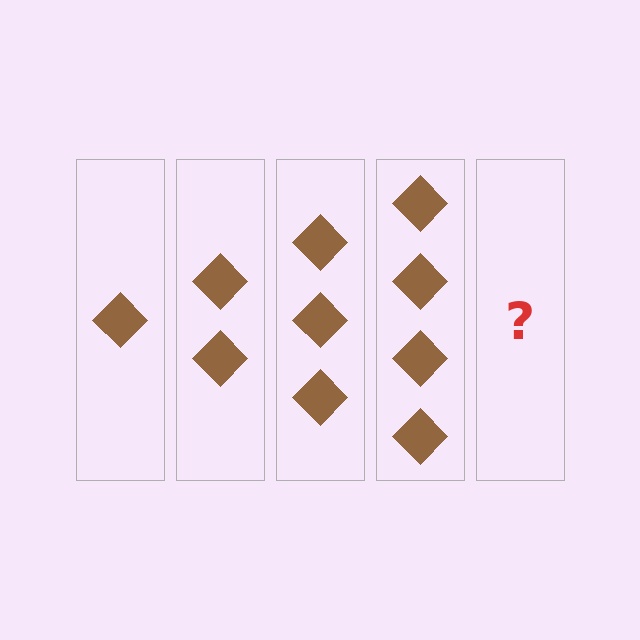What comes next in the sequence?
The next element should be 5 diamonds.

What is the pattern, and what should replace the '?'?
The pattern is that each step adds one more diamond. The '?' should be 5 diamonds.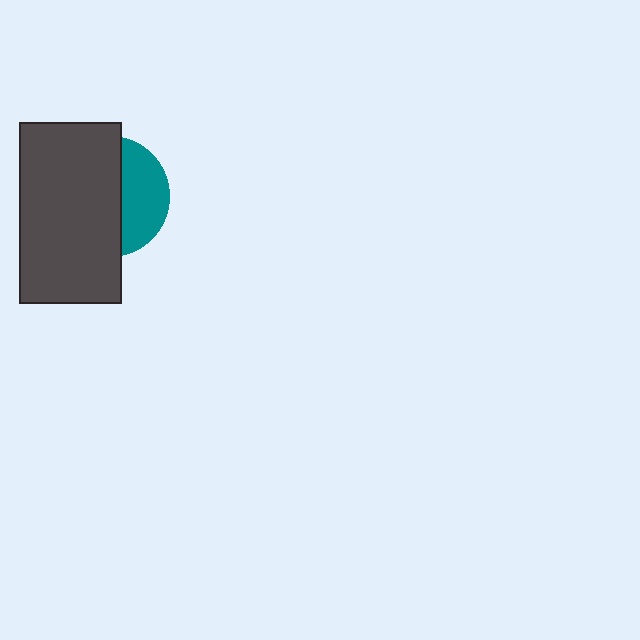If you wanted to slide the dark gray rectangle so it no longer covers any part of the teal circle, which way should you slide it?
Slide it left — that is the most direct way to separate the two shapes.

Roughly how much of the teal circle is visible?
A small part of it is visible (roughly 38%).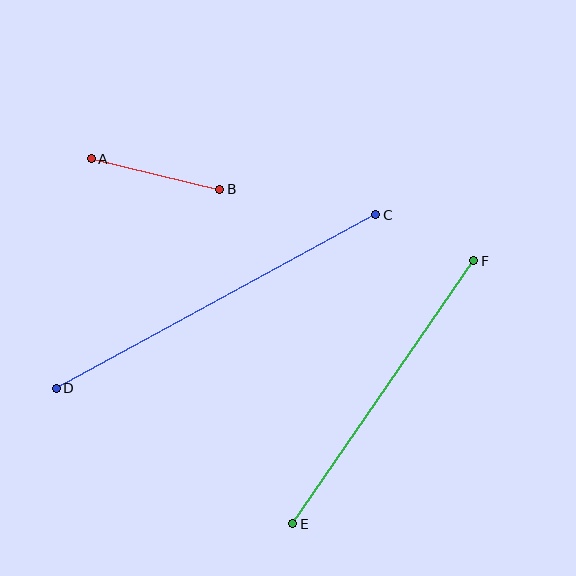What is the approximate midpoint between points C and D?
The midpoint is at approximately (216, 302) pixels.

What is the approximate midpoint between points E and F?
The midpoint is at approximately (383, 392) pixels.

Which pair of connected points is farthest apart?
Points C and D are farthest apart.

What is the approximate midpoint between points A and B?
The midpoint is at approximately (156, 174) pixels.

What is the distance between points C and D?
The distance is approximately 363 pixels.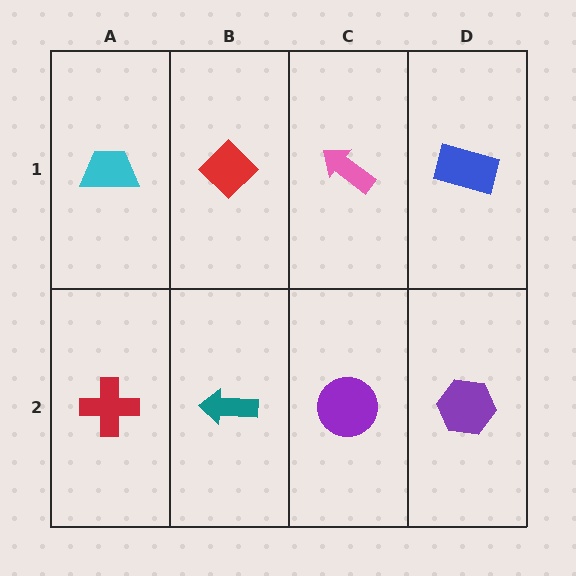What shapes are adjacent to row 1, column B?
A teal arrow (row 2, column B), a cyan trapezoid (row 1, column A), a pink arrow (row 1, column C).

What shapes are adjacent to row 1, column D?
A purple hexagon (row 2, column D), a pink arrow (row 1, column C).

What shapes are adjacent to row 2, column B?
A red diamond (row 1, column B), a red cross (row 2, column A), a purple circle (row 2, column C).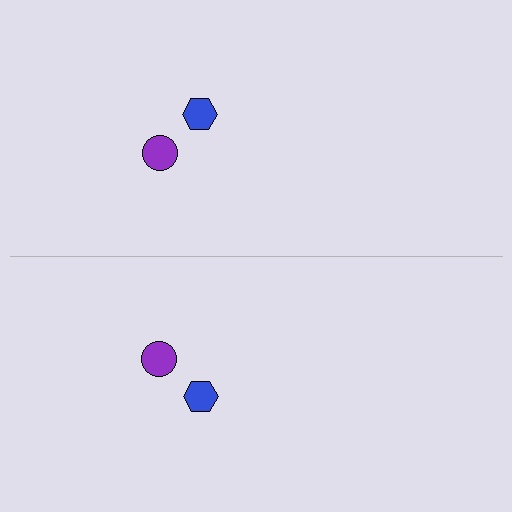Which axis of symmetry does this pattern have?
The pattern has a horizontal axis of symmetry running through the center of the image.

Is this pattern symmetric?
Yes, this pattern has bilateral (reflection) symmetry.